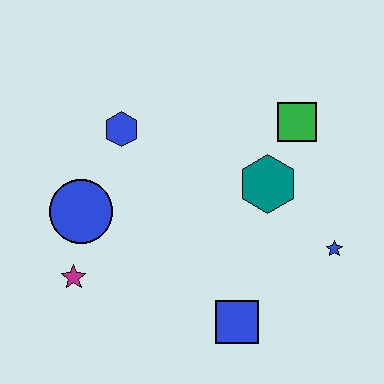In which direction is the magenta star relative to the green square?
The magenta star is to the left of the green square.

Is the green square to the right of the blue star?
No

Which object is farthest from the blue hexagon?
The blue star is farthest from the blue hexagon.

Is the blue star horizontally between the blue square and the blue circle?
No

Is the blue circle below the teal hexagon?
Yes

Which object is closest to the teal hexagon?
The green square is closest to the teal hexagon.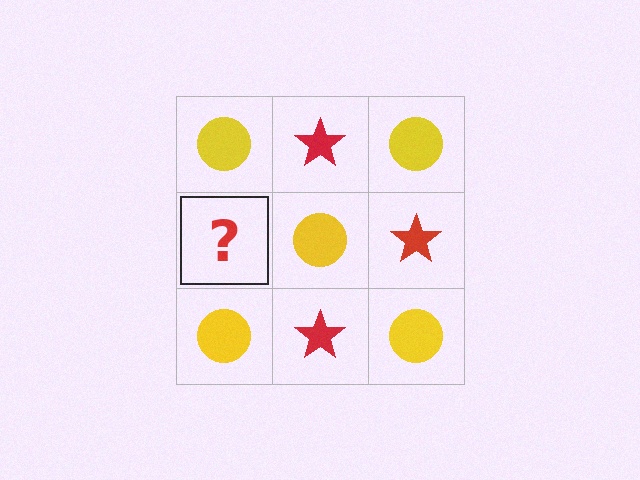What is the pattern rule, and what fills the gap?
The rule is that it alternates yellow circle and red star in a checkerboard pattern. The gap should be filled with a red star.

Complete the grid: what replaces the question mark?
The question mark should be replaced with a red star.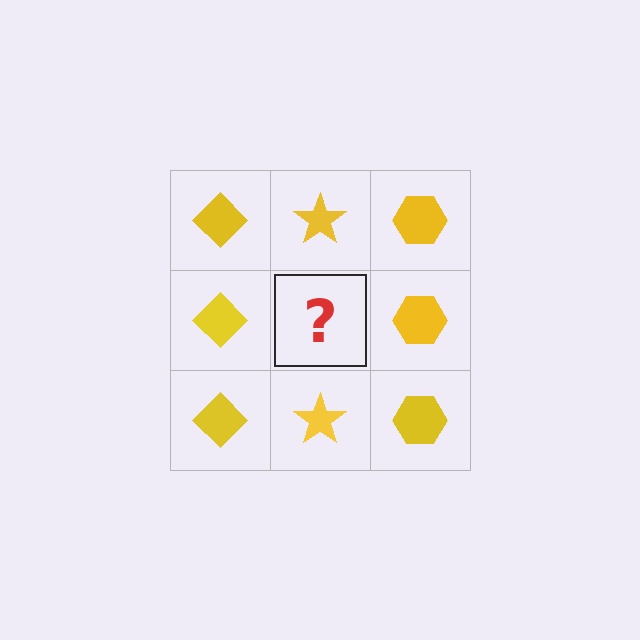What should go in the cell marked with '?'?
The missing cell should contain a yellow star.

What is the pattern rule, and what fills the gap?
The rule is that each column has a consistent shape. The gap should be filled with a yellow star.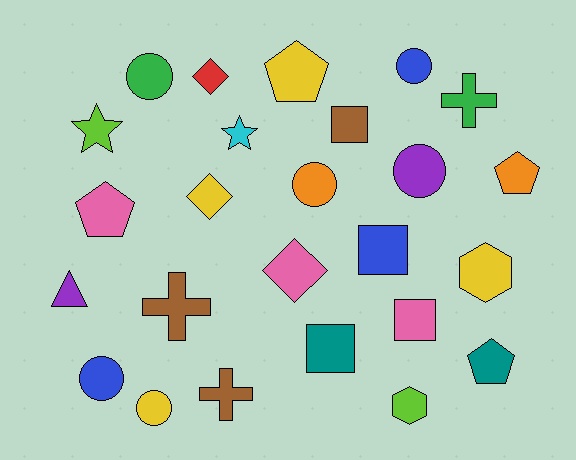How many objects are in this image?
There are 25 objects.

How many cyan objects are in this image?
There is 1 cyan object.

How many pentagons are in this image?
There are 4 pentagons.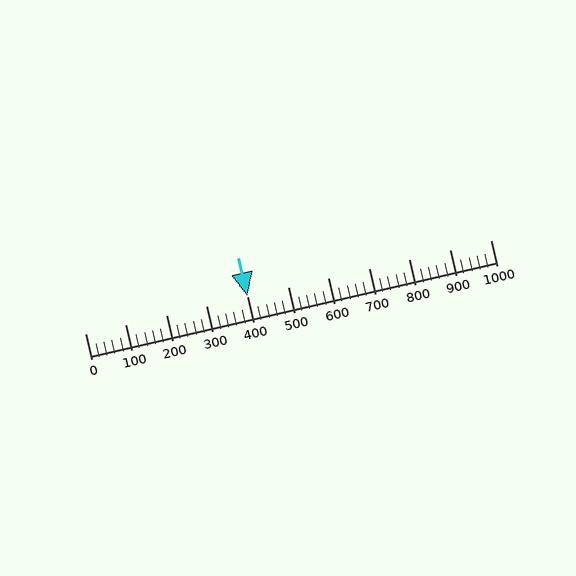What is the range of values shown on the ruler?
The ruler shows values from 0 to 1000.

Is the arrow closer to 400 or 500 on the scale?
The arrow is closer to 400.